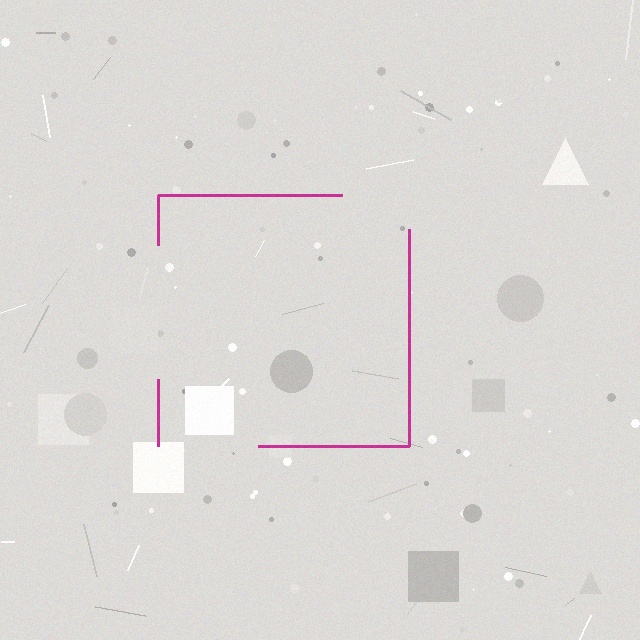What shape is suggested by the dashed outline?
The dashed outline suggests a square.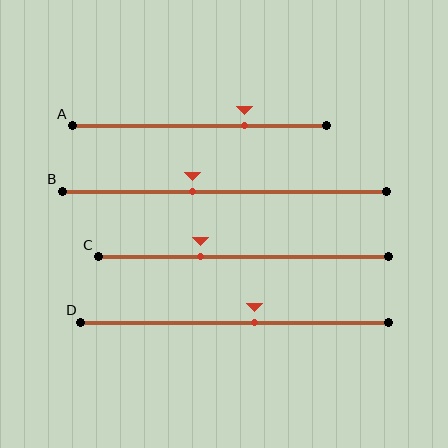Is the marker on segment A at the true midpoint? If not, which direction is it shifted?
No, the marker on segment A is shifted to the right by about 18% of the segment length.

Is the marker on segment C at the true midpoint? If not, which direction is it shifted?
No, the marker on segment C is shifted to the left by about 15% of the segment length.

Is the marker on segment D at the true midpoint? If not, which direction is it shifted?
No, the marker on segment D is shifted to the right by about 7% of the segment length.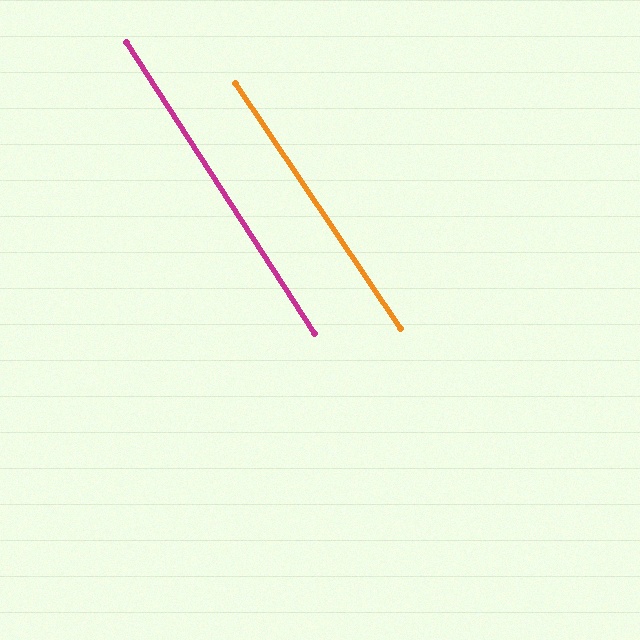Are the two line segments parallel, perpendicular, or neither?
Parallel — their directions differ by only 1.0°.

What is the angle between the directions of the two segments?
Approximately 1 degree.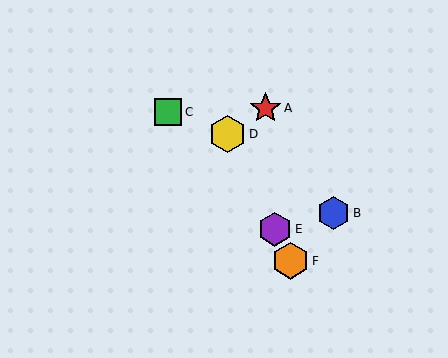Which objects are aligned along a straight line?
Objects D, E, F are aligned along a straight line.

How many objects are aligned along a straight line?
3 objects (D, E, F) are aligned along a straight line.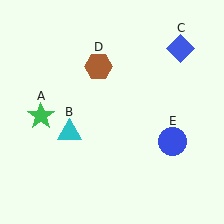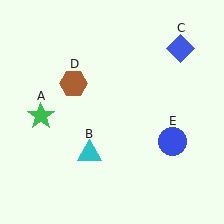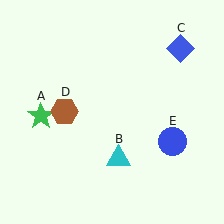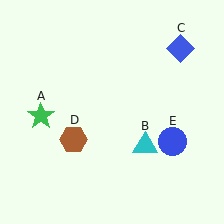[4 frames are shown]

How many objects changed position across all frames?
2 objects changed position: cyan triangle (object B), brown hexagon (object D).